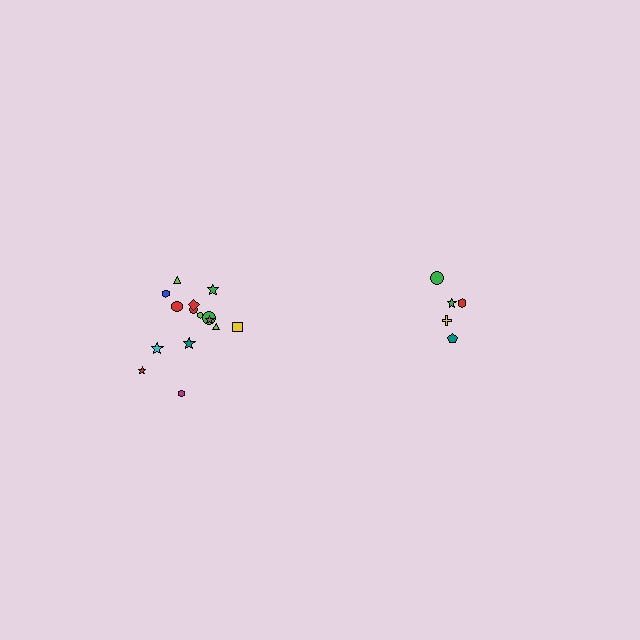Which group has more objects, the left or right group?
The left group.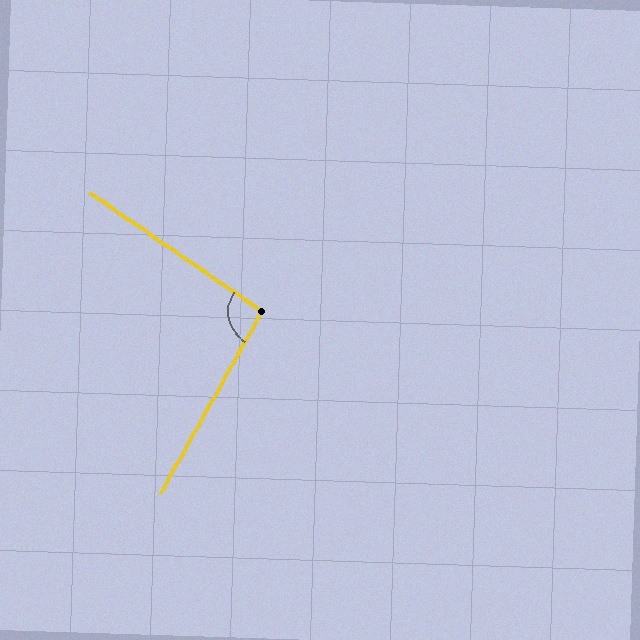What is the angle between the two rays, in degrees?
Approximately 95 degrees.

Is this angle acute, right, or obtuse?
It is obtuse.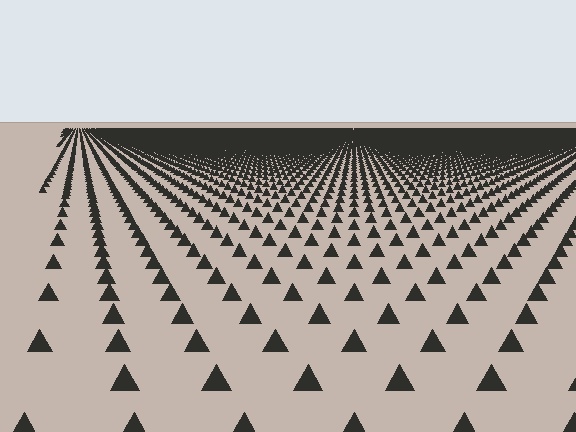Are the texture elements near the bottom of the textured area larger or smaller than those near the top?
Larger. Near the bottom, elements are closer to the viewer and appear at a bigger on-screen size.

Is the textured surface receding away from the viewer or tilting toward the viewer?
The surface is receding away from the viewer. Texture elements get smaller and denser toward the top.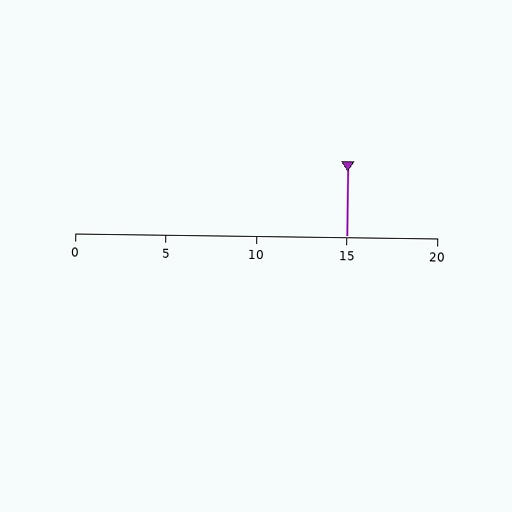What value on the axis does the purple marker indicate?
The marker indicates approximately 15.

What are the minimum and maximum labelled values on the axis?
The axis runs from 0 to 20.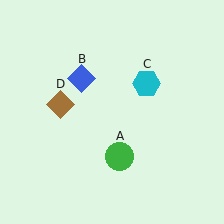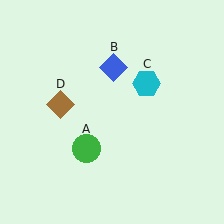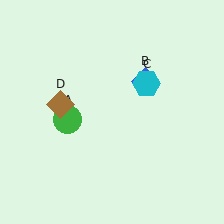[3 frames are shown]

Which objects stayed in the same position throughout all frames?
Cyan hexagon (object C) and brown diamond (object D) remained stationary.